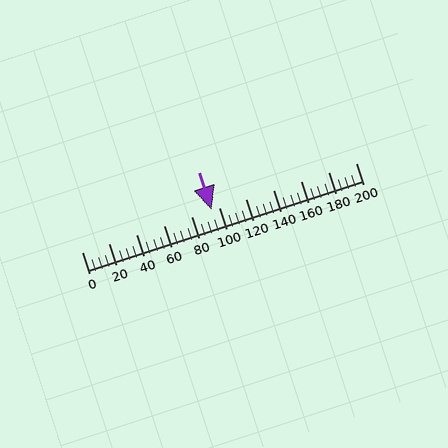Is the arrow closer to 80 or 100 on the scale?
The arrow is closer to 100.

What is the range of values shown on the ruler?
The ruler shows values from 0 to 200.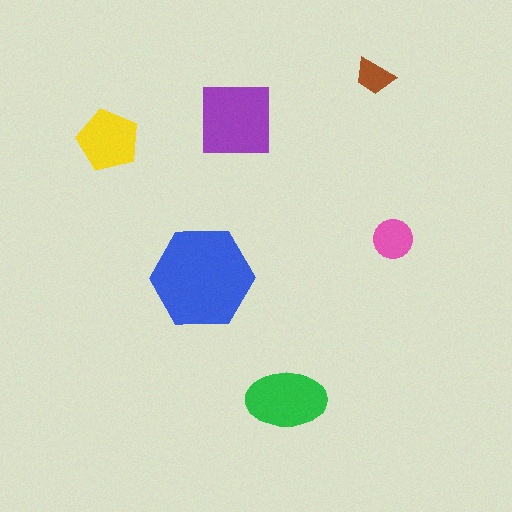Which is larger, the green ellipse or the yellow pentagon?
The green ellipse.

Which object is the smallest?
The brown trapezoid.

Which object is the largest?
The blue hexagon.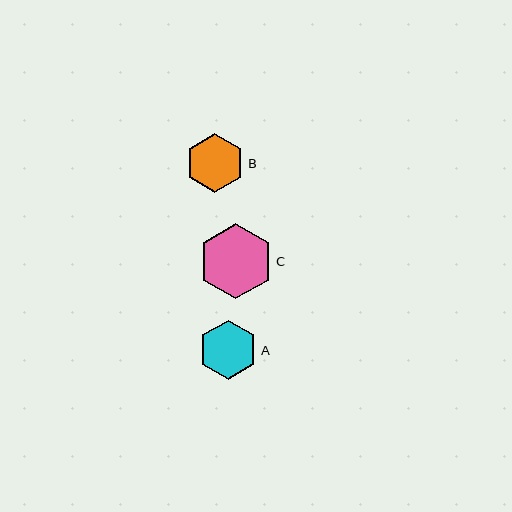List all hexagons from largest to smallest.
From largest to smallest: C, B, A.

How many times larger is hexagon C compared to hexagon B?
Hexagon C is approximately 1.3 times the size of hexagon B.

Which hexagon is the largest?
Hexagon C is the largest with a size of approximately 75 pixels.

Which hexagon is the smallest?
Hexagon A is the smallest with a size of approximately 59 pixels.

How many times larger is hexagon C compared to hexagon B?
Hexagon C is approximately 1.3 times the size of hexagon B.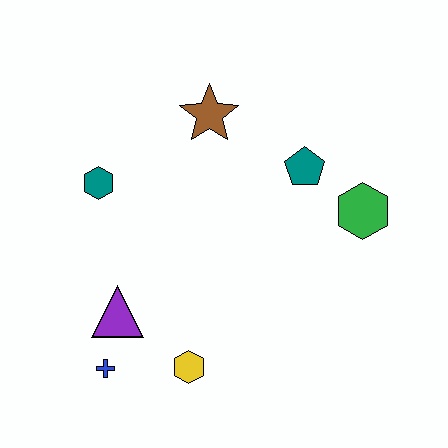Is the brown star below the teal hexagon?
No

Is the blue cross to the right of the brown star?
No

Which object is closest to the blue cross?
The purple triangle is closest to the blue cross.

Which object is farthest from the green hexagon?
The blue cross is farthest from the green hexagon.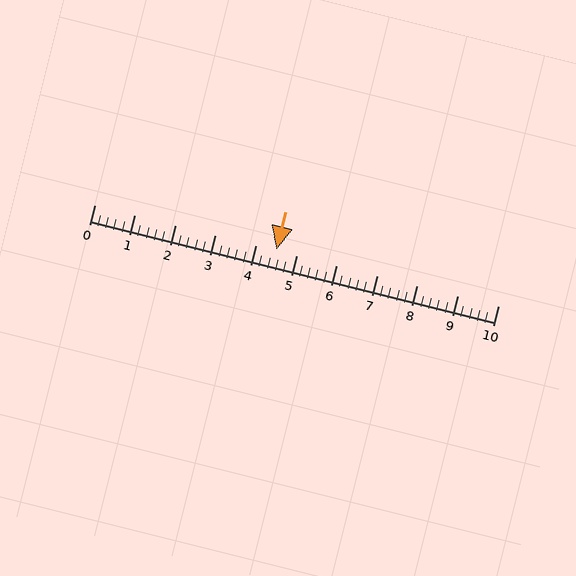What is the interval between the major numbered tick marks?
The major tick marks are spaced 1 units apart.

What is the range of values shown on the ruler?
The ruler shows values from 0 to 10.